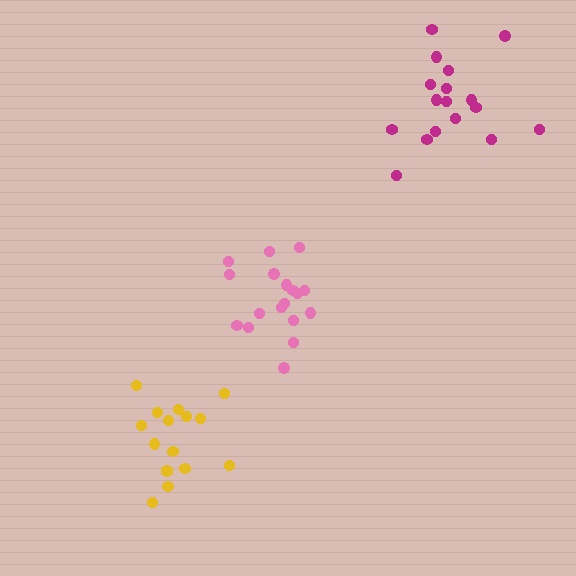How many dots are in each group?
Group 1: 18 dots, Group 2: 17 dots, Group 3: 16 dots (51 total).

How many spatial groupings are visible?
There are 3 spatial groupings.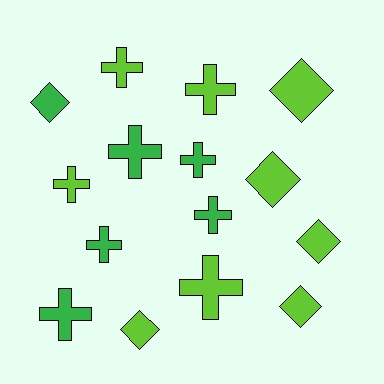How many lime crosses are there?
There are 4 lime crosses.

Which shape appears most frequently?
Cross, with 9 objects.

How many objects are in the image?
There are 15 objects.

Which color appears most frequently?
Lime, with 9 objects.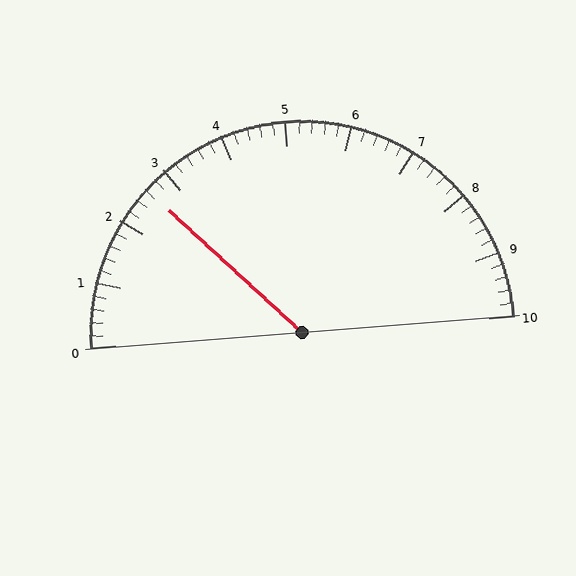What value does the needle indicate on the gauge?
The needle indicates approximately 2.6.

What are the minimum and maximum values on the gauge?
The gauge ranges from 0 to 10.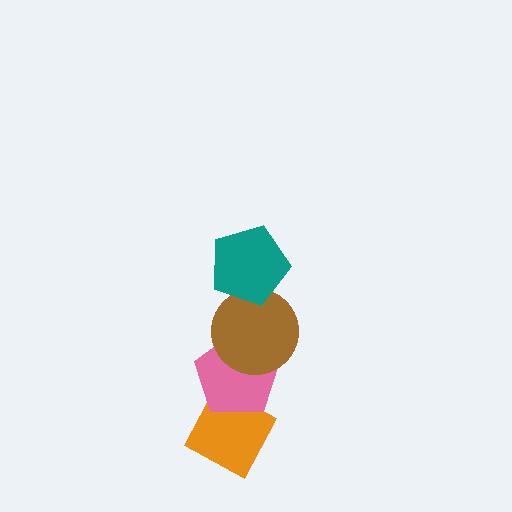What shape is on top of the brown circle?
The teal pentagon is on top of the brown circle.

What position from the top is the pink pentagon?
The pink pentagon is 3rd from the top.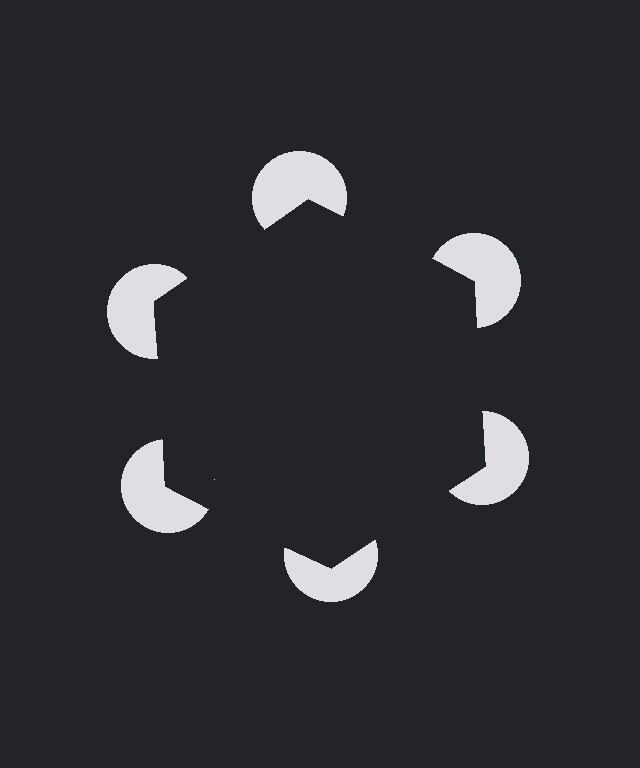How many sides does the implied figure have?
6 sides.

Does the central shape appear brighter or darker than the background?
It typically appears slightly darker than the background, even though no actual brightness change is drawn.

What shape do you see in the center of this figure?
An illusory hexagon — its edges are inferred from the aligned wedge cuts in the pac-man discs, not physically drawn.